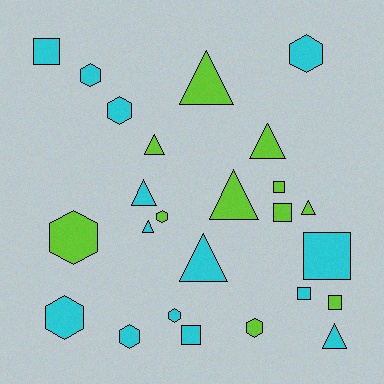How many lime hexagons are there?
There are 3 lime hexagons.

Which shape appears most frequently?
Triangle, with 9 objects.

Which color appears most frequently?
Cyan, with 14 objects.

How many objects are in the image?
There are 25 objects.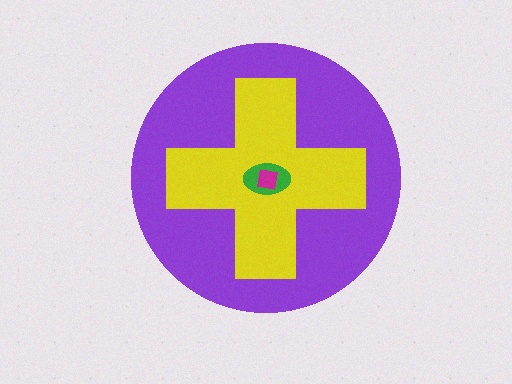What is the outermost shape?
The purple circle.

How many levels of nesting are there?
4.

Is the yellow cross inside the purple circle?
Yes.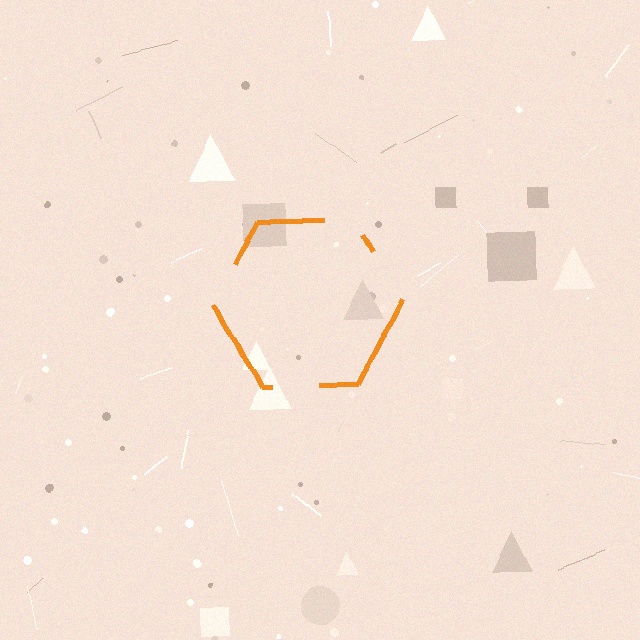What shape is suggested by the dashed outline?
The dashed outline suggests a hexagon.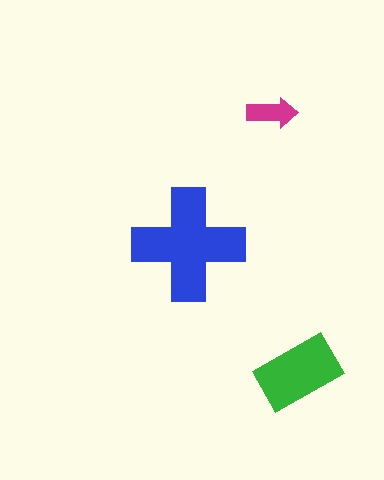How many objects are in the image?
There are 3 objects in the image.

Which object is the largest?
The blue cross.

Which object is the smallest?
The magenta arrow.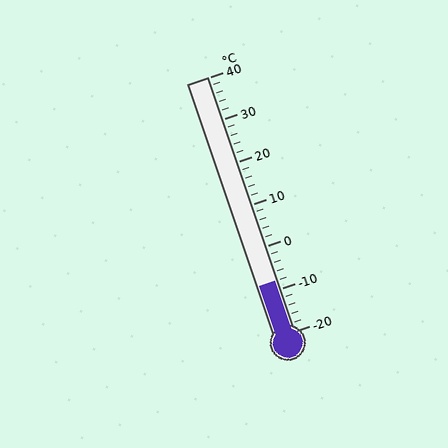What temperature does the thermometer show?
The thermometer shows approximately -8°C.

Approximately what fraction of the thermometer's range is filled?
The thermometer is filled to approximately 20% of its range.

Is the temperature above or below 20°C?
The temperature is below 20°C.